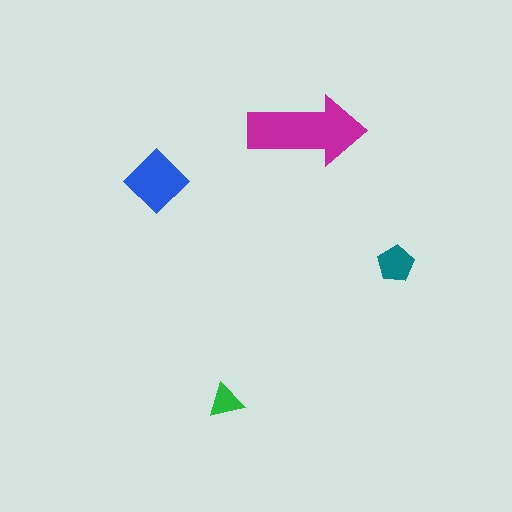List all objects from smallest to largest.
The green triangle, the teal pentagon, the blue diamond, the magenta arrow.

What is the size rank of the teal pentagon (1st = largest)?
3rd.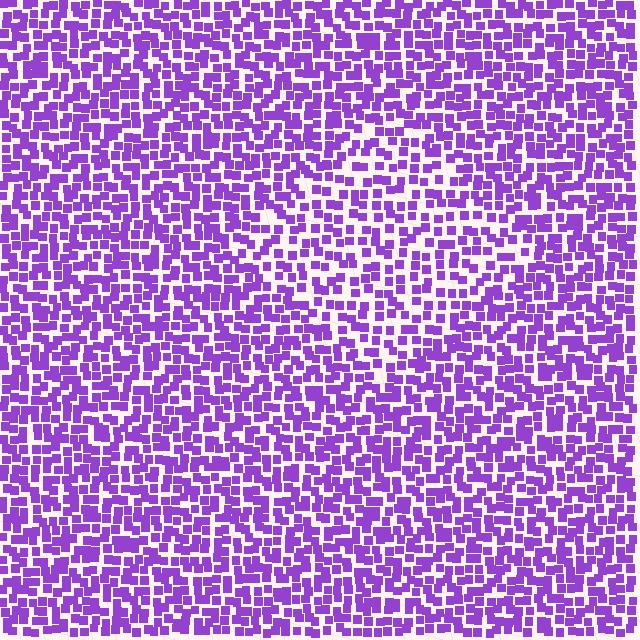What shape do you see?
I see a diamond.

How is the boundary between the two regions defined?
The boundary is defined by a change in element density (approximately 1.5x ratio). All elements are the same color, size, and shape.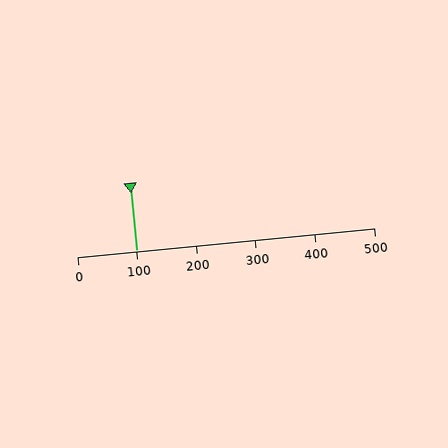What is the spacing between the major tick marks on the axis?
The major ticks are spaced 100 apart.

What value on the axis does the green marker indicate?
The marker indicates approximately 100.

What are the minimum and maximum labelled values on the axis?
The axis runs from 0 to 500.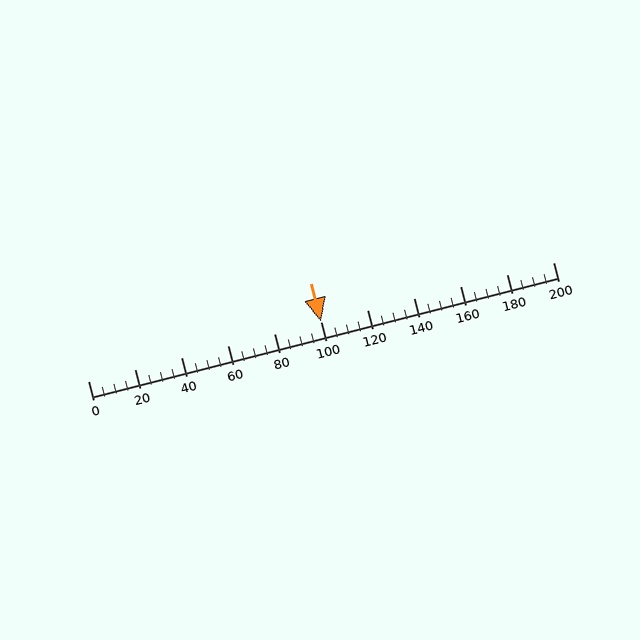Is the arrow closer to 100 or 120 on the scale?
The arrow is closer to 100.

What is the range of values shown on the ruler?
The ruler shows values from 0 to 200.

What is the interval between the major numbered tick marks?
The major tick marks are spaced 20 units apart.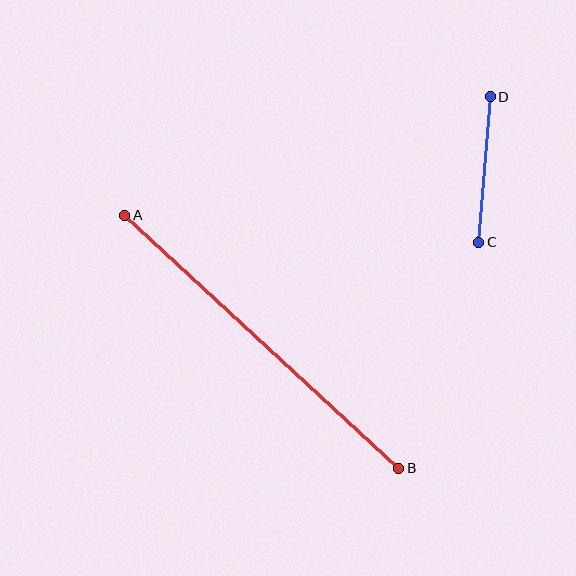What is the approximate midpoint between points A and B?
The midpoint is at approximately (262, 342) pixels.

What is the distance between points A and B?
The distance is approximately 373 pixels.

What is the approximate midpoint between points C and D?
The midpoint is at approximately (485, 170) pixels.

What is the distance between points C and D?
The distance is approximately 146 pixels.